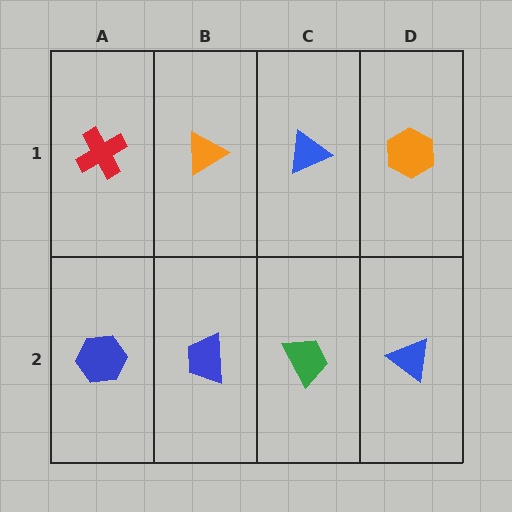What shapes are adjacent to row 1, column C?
A green trapezoid (row 2, column C), an orange triangle (row 1, column B), an orange hexagon (row 1, column D).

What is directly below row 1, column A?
A blue hexagon.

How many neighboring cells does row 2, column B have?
3.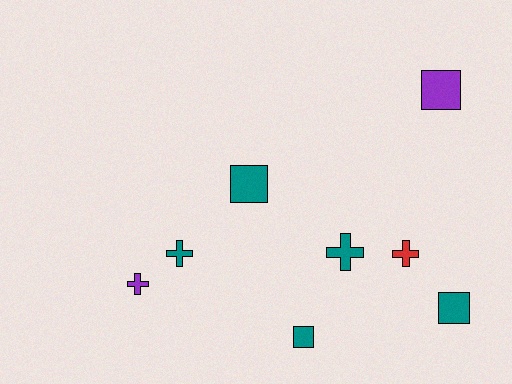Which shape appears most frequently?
Square, with 4 objects.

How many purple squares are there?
There is 1 purple square.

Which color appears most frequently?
Teal, with 5 objects.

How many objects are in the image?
There are 8 objects.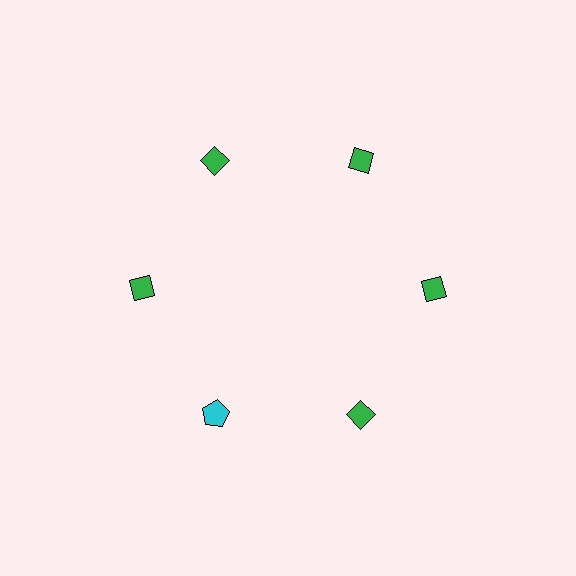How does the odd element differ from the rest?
It differs in both color (cyan instead of green) and shape (pentagon instead of diamond).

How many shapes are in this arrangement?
There are 6 shapes arranged in a ring pattern.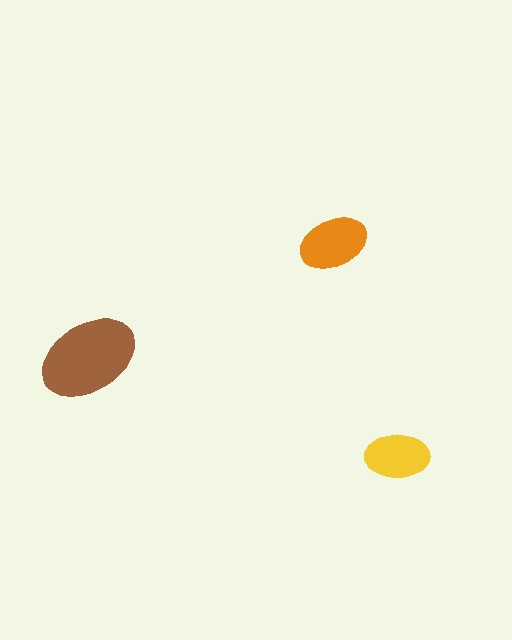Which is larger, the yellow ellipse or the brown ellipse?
The brown one.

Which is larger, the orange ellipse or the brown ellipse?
The brown one.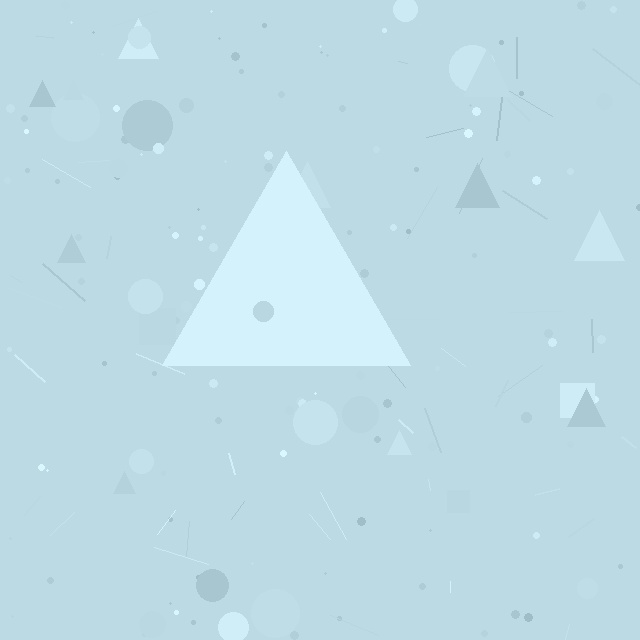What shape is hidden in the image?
A triangle is hidden in the image.